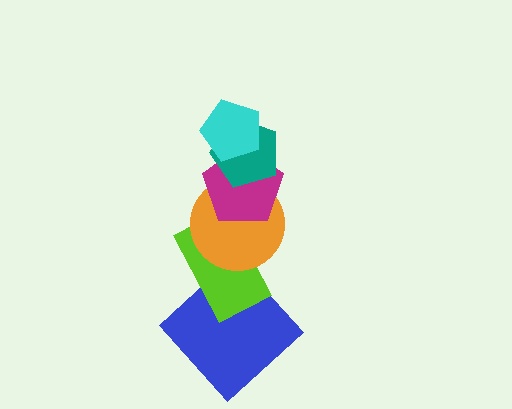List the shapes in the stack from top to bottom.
From top to bottom: the cyan pentagon, the teal pentagon, the magenta pentagon, the orange circle, the lime rectangle, the blue diamond.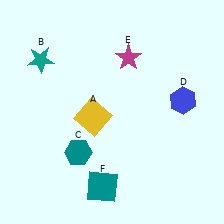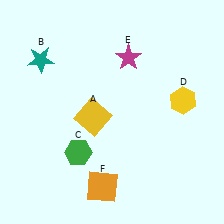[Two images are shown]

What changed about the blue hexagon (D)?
In Image 1, D is blue. In Image 2, it changed to yellow.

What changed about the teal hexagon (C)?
In Image 1, C is teal. In Image 2, it changed to green.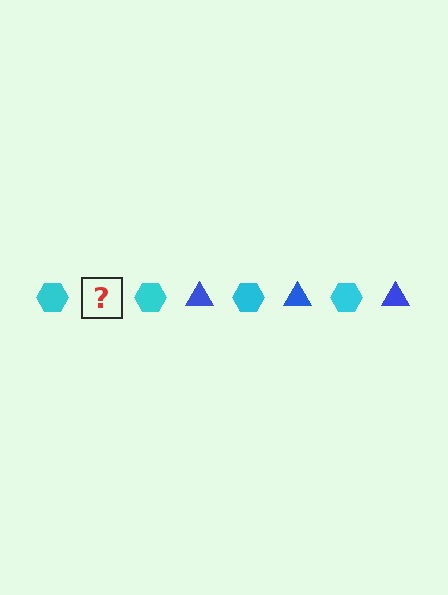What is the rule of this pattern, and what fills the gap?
The rule is that the pattern alternates between cyan hexagon and blue triangle. The gap should be filled with a blue triangle.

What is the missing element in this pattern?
The missing element is a blue triangle.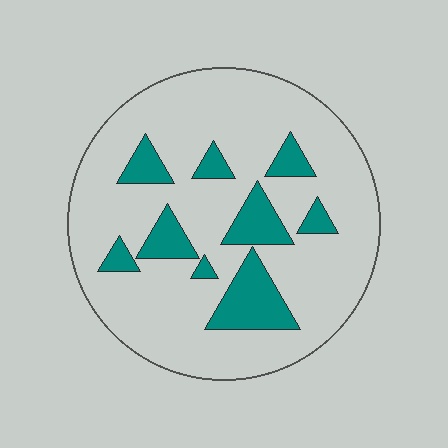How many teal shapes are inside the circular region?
9.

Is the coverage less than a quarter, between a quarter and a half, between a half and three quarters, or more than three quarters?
Less than a quarter.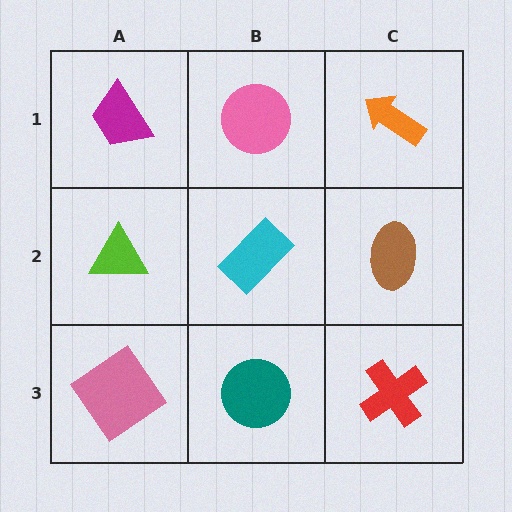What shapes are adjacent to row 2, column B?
A pink circle (row 1, column B), a teal circle (row 3, column B), a lime triangle (row 2, column A), a brown ellipse (row 2, column C).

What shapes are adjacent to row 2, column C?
An orange arrow (row 1, column C), a red cross (row 3, column C), a cyan rectangle (row 2, column B).